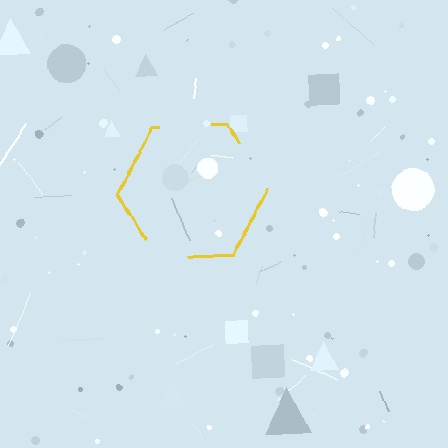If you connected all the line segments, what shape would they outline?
They would outline a hexagon.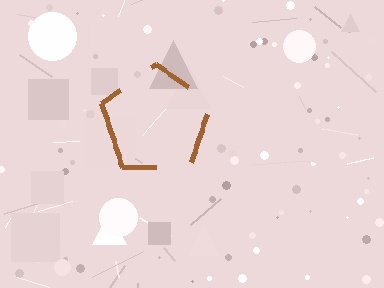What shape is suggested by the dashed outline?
The dashed outline suggests a pentagon.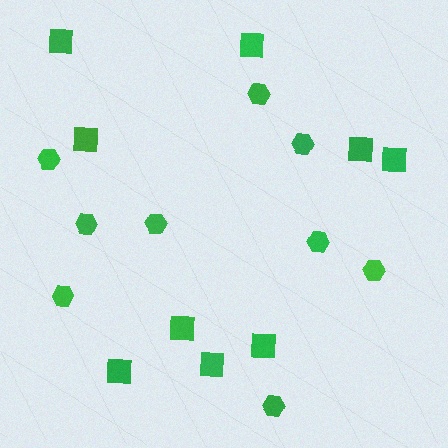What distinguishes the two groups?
There are 2 groups: one group of squares (9) and one group of hexagons (9).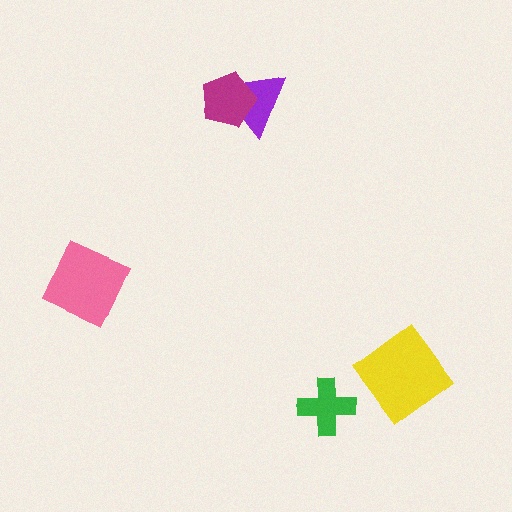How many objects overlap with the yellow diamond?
0 objects overlap with the yellow diamond.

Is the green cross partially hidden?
No, no other shape covers it.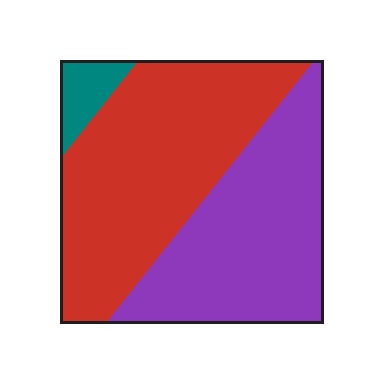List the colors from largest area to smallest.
From largest to smallest: red, purple, teal.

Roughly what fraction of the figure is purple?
Purple covers around 45% of the figure.